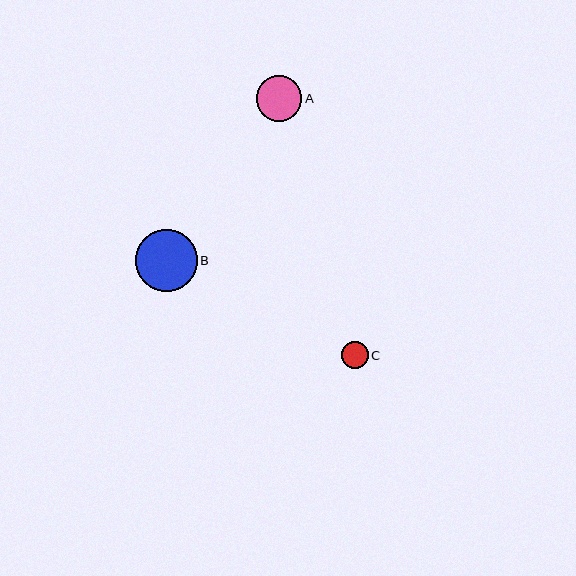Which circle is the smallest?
Circle C is the smallest with a size of approximately 27 pixels.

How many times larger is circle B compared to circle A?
Circle B is approximately 1.4 times the size of circle A.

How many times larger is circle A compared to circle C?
Circle A is approximately 1.7 times the size of circle C.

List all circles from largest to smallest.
From largest to smallest: B, A, C.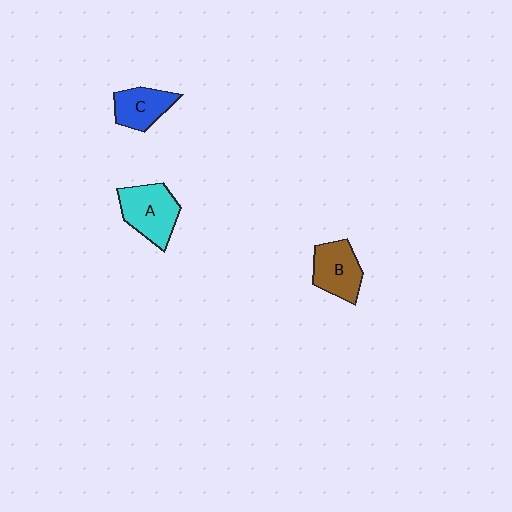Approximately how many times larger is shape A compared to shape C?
Approximately 1.4 times.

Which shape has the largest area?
Shape A (cyan).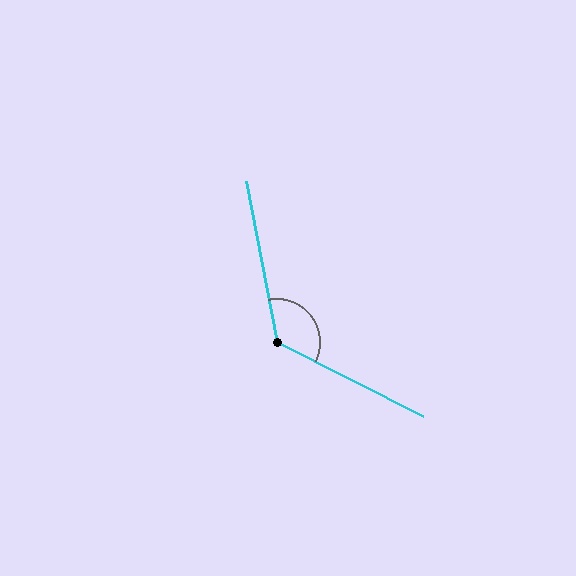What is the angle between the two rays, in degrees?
Approximately 128 degrees.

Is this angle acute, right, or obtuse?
It is obtuse.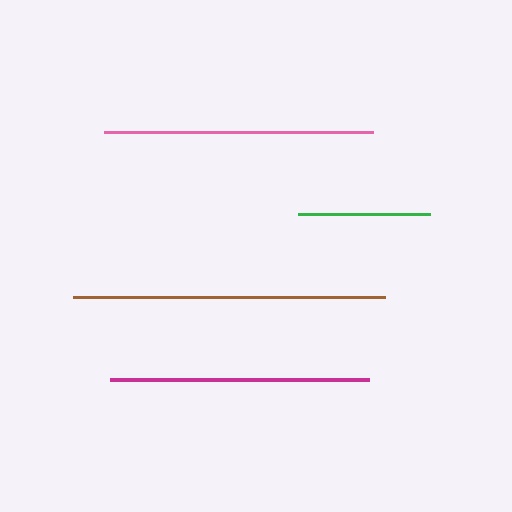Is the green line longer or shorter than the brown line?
The brown line is longer than the green line.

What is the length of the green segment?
The green segment is approximately 132 pixels long.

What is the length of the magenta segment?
The magenta segment is approximately 259 pixels long.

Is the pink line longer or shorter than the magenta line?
The pink line is longer than the magenta line.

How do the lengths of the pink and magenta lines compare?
The pink and magenta lines are approximately the same length.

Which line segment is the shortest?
The green line is the shortest at approximately 132 pixels.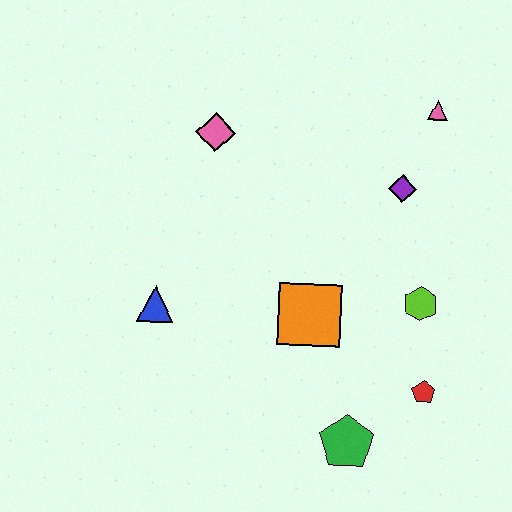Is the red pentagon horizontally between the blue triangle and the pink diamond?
No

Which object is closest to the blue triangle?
The orange square is closest to the blue triangle.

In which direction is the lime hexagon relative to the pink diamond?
The lime hexagon is to the right of the pink diamond.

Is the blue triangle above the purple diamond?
No